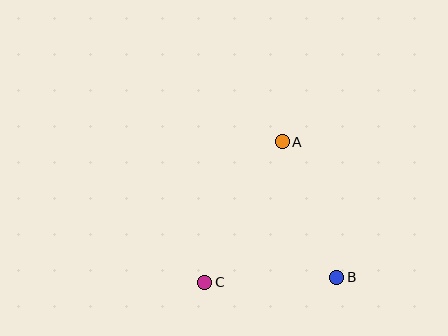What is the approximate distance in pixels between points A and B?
The distance between A and B is approximately 146 pixels.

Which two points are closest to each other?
Points B and C are closest to each other.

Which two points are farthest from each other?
Points A and C are farthest from each other.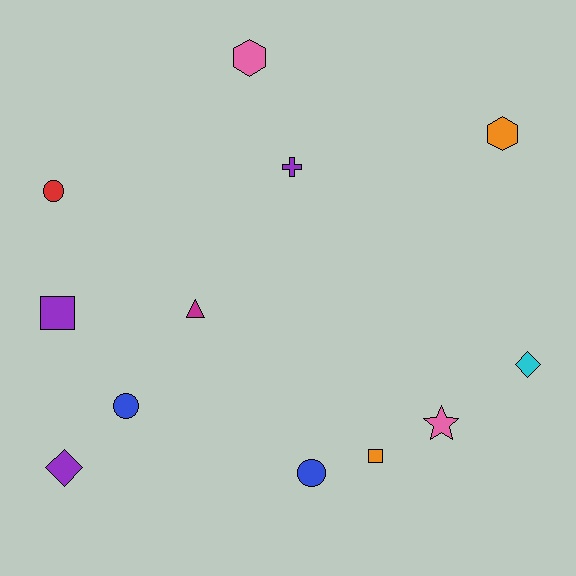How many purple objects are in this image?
There are 3 purple objects.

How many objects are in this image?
There are 12 objects.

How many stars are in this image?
There is 1 star.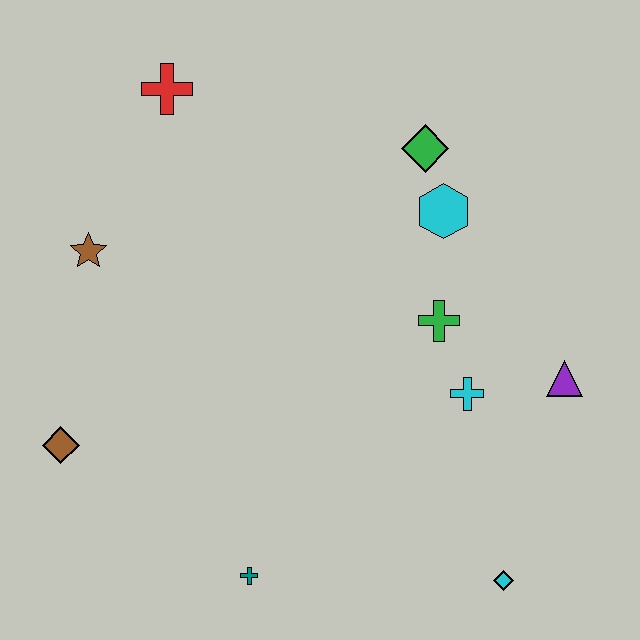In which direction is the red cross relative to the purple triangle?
The red cross is to the left of the purple triangle.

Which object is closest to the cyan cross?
The green cross is closest to the cyan cross.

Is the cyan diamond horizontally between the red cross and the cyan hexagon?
No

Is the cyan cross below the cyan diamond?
No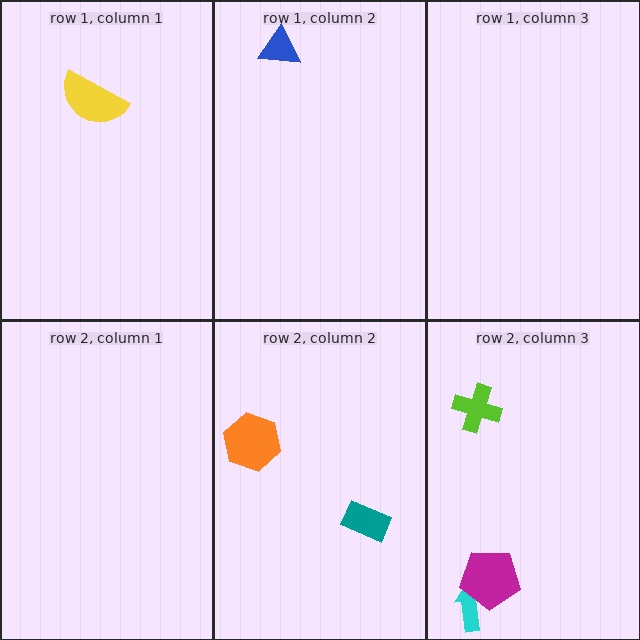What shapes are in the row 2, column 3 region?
The cyan arrow, the lime cross, the magenta pentagon.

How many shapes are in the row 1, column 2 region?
1.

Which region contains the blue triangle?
The row 1, column 2 region.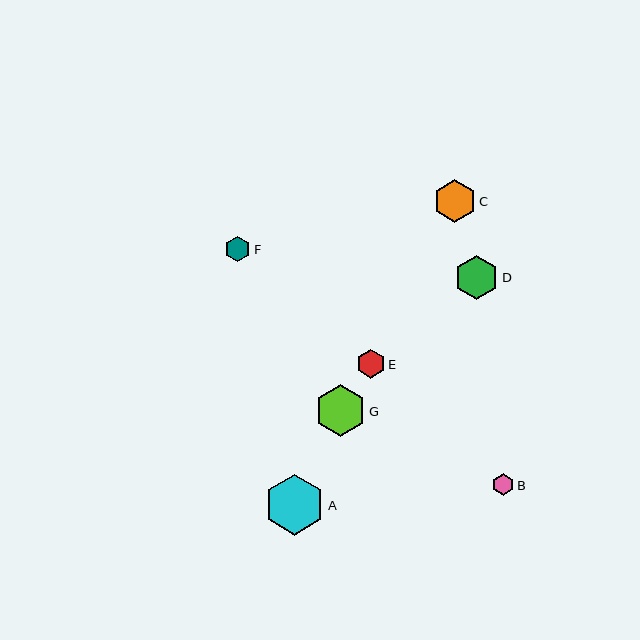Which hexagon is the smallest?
Hexagon B is the smallest with a size of approximately 21 pixels.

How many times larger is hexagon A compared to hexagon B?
Hexagon A is approximately 2.8 times the size of hexagon B.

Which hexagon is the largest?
Hexagon A is the largest with a size of approximately 61 pixels.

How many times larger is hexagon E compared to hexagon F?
Hexagon E is approximately 1.1 times the size of hexagon F.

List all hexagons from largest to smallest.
From largest to smallest: A, G, D, C, E, F, B.